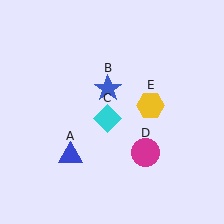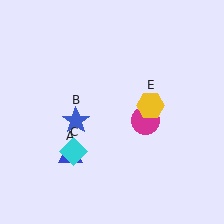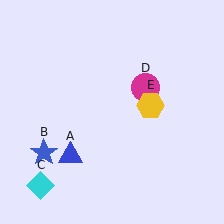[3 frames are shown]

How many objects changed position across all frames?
3 objects changed position: blue star (object B), cyan diamond (object C), magenta circle (object D).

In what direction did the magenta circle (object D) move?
The magenta circle (object D) moved up.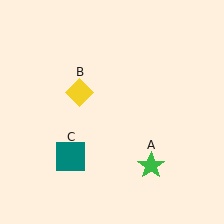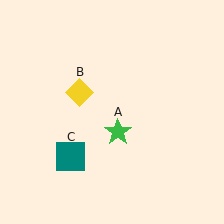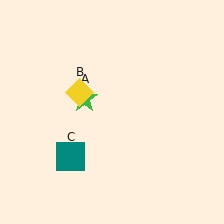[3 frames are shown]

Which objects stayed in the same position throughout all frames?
Yellow diamond (object B) and teal square (object C) remained stationary.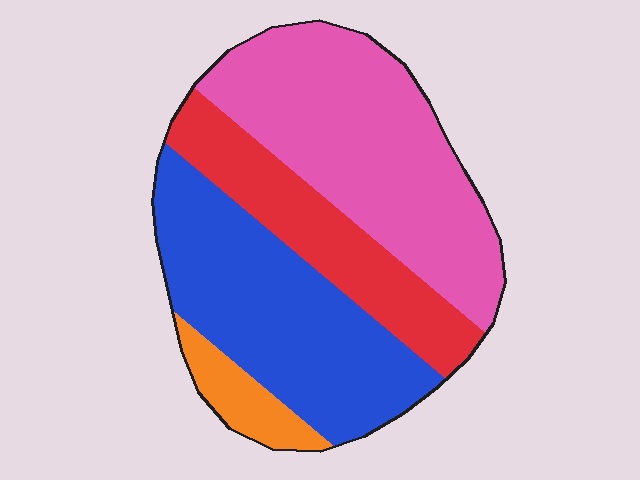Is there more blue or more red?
Blue.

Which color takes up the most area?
Pink, at roughly 40%.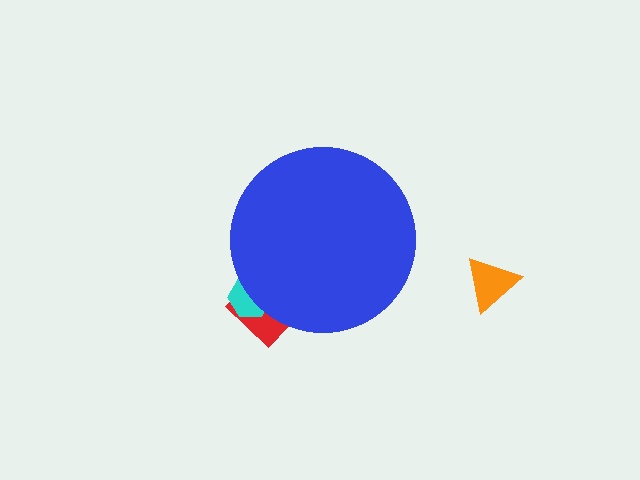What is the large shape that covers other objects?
A blue circle.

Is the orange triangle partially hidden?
No, the orange triangle is fully visible.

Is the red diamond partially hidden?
Yes, the red diamond is partially hidden behind the blue circle.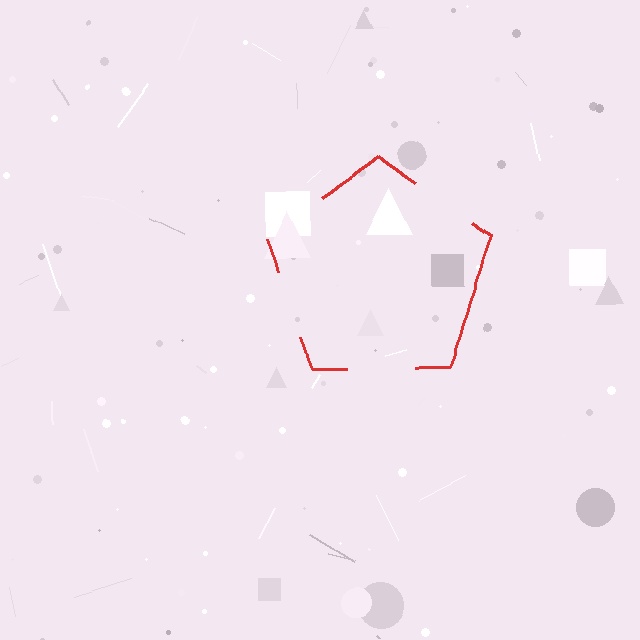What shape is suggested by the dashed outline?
The dashed outline suggests a pentagon.